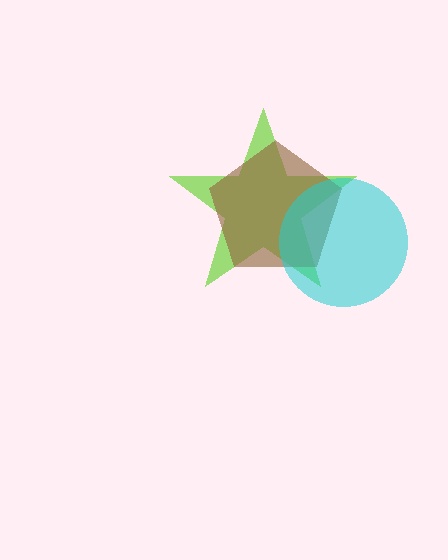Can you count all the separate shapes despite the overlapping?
Yes, there are 3 separate shapes.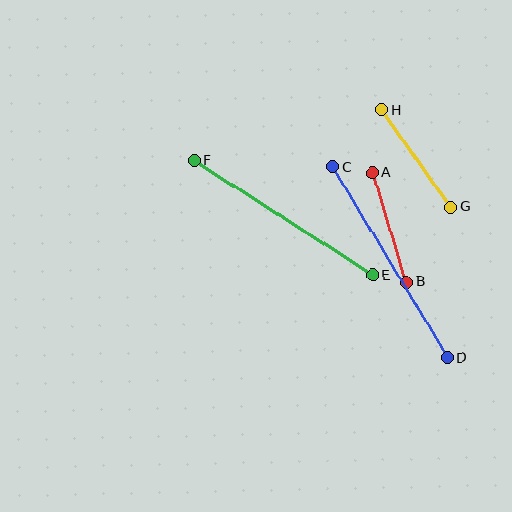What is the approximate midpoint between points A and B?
The midpoint is at approximately (389, 227) pixels.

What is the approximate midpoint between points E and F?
The midpoint is at approximately (283, 218) pixels.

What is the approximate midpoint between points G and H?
The midpoint is at approximately (416, 158) pixels.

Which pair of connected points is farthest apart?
Points C and D are farthest apart.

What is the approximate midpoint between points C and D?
The midpoint is at approximately (390, 262) pixels.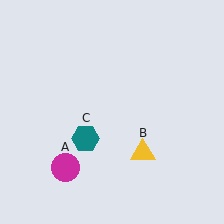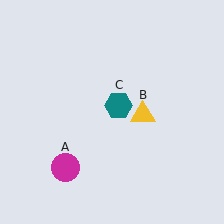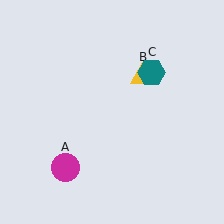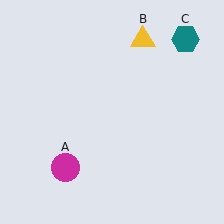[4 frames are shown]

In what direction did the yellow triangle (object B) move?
The yellow triangle (object B) moved up.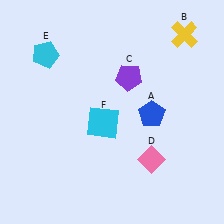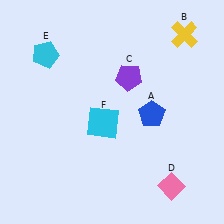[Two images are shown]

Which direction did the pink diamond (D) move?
The pink diamond (D) moved down.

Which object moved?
The pink diamond (D) moved down.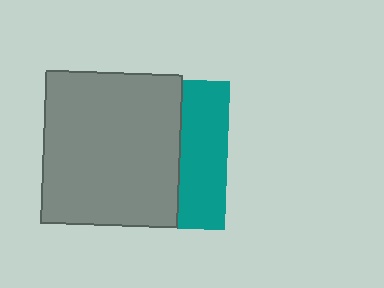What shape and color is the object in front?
The object in front is a gray rectangle.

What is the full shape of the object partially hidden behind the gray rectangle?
The partially hidden object is a teal square.